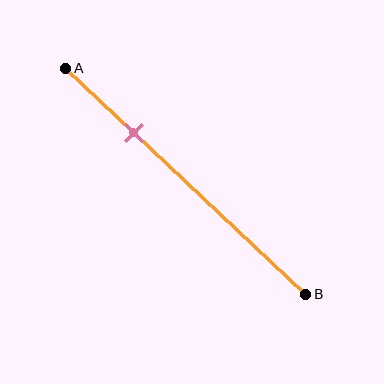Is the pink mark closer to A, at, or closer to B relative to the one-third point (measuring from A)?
The pink mark is closer to point A than the one-third point of segment AB.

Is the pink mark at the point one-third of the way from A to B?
No, the mark is at about 30% from A, not at the 33% one-third point.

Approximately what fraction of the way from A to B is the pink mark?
The pink mark is approximately 30% of the way from A to B.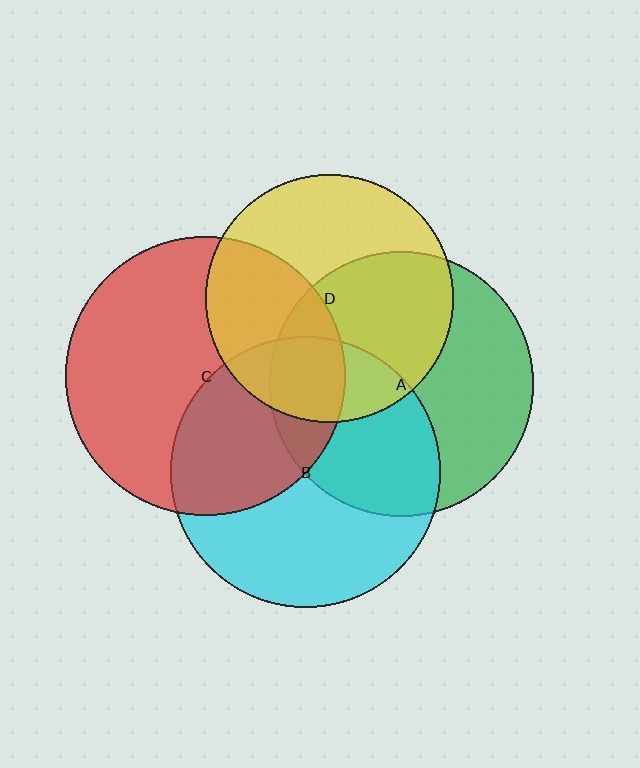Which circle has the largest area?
Circle C (red).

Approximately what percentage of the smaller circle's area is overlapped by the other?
Approximately 40%.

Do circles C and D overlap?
Yes.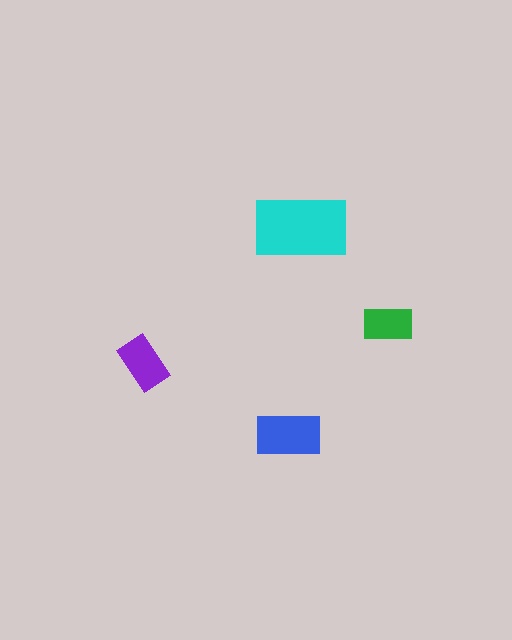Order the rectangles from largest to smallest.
the cyan one, the blue one, the purple one, the green one.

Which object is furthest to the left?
The purple rectangle is leftmost.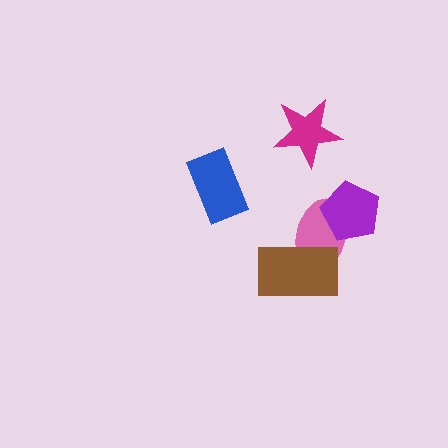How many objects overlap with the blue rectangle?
0 objects overlap with the blue rectangle.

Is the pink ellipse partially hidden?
Yes, it is partially covered by another shape.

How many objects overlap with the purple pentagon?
1 object overlaps with the purple pentagon.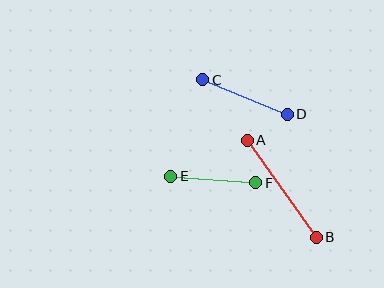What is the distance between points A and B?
The distance is approximately 119 pixels.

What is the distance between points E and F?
The distance is approximately 85 pixels.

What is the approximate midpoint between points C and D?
The midpoint is at approximately (245, 97) pixels.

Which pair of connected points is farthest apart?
Points A and B are farthest apart.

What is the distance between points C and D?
The distance is approximately 92 pixels.